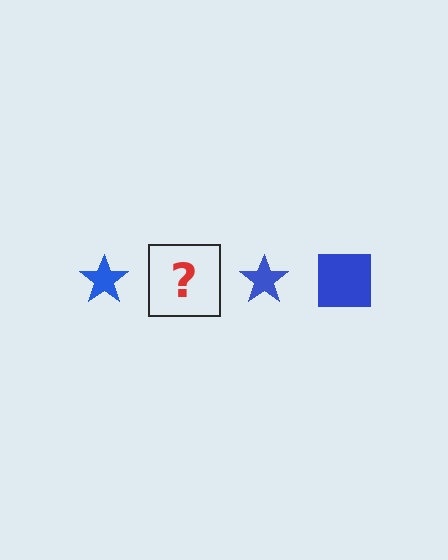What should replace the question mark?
The question mark should be replaced with a blue square.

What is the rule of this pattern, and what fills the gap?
The rule is that the pattern cycles through star, square shapes in blue. The gap should be filled with a blue square.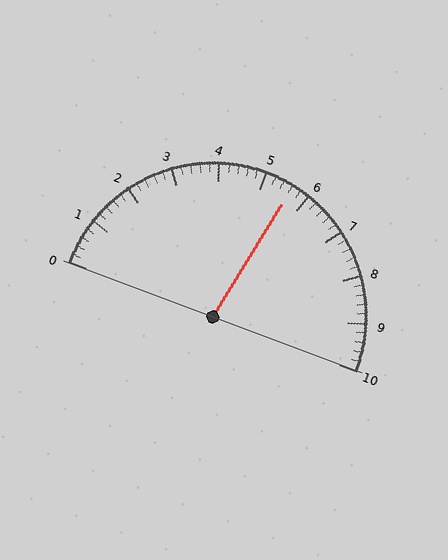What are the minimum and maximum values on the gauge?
The gauge ranges from 0 to 10.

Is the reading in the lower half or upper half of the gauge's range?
The reading is in the upper half of the range (0 to 10).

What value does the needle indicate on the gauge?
The needle indicates approximately 5.6.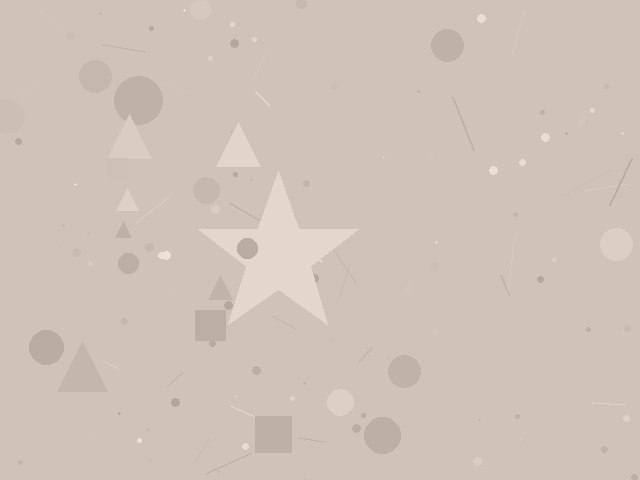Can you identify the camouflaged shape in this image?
The camouflaged shape is a star.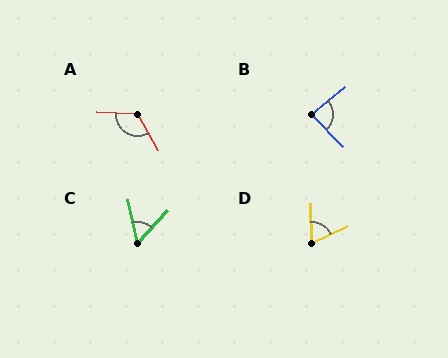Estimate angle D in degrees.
Approximately 67 degrees.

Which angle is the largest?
A, at approximately 123 degrees.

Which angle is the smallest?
C, at approximately 54 degrees.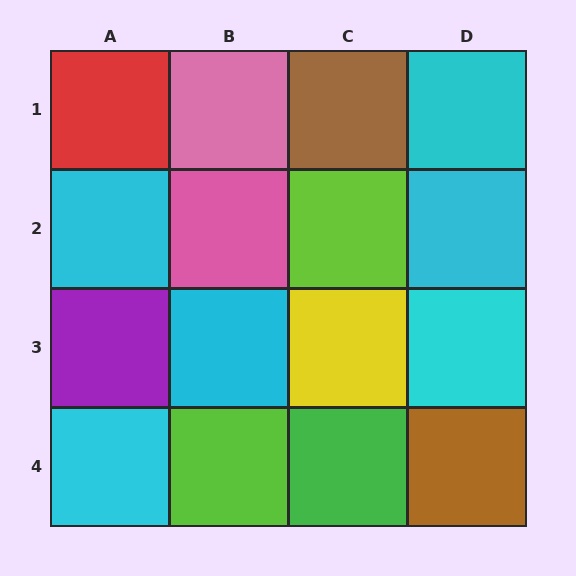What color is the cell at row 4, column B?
Lime.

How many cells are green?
1 cell is green.